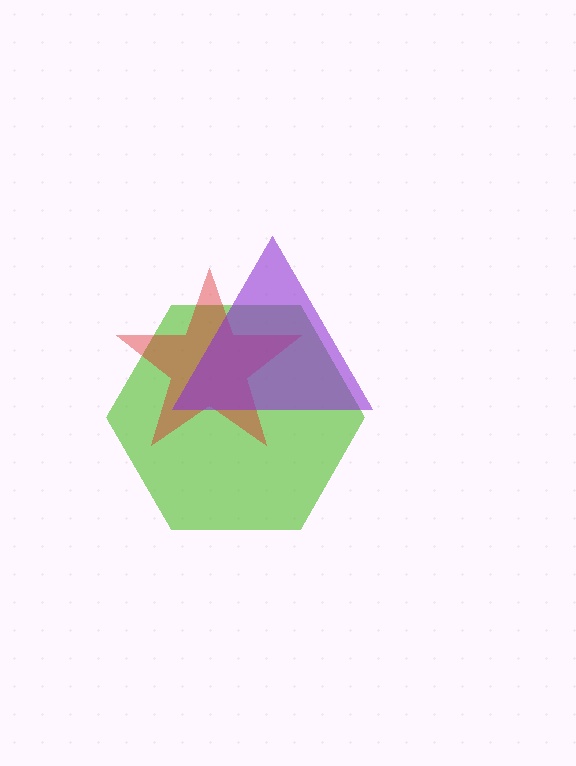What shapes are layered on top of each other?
The layered shapes are: a lime hexagon, a red star, a purple triangle.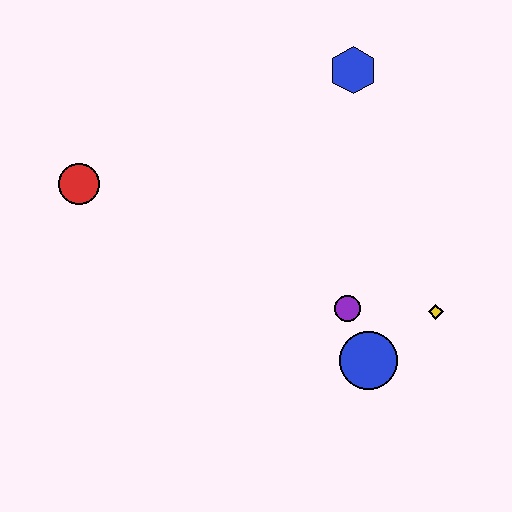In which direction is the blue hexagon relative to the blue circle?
The blue hexagon is above the blue circle.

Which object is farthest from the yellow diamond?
The red circle is farthest from the yellow diamond.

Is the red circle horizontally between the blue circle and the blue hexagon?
No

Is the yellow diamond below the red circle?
Yes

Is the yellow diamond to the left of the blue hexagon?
No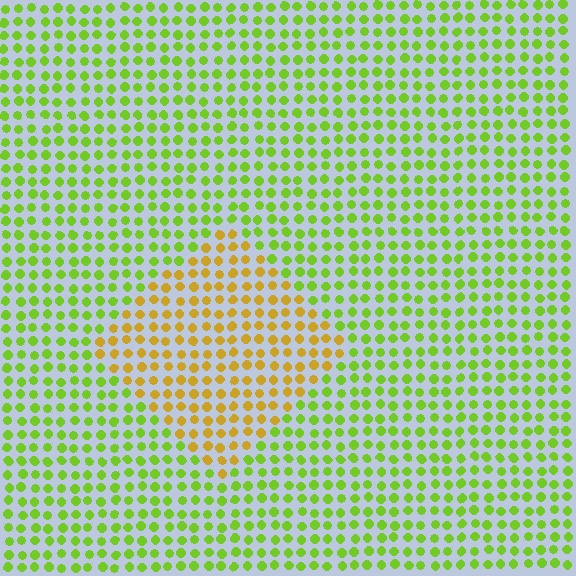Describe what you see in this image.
The image is filled with small lime elements in a uniform arrangement. A diamond-shaped region is visible where the elements are tinted to a slightly different hue, forming a subtle color boundary.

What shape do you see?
I see a diamond.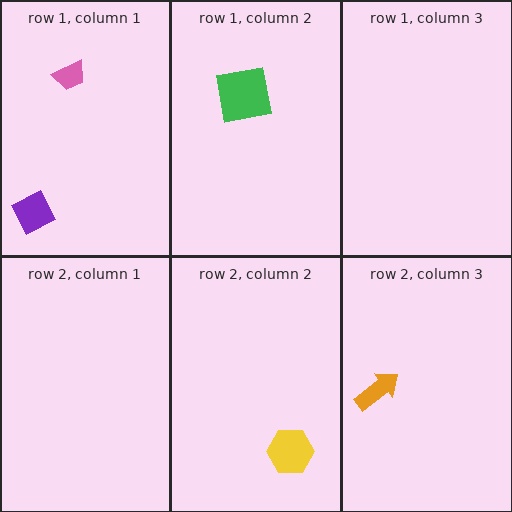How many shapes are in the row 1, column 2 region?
1.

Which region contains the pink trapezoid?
The row 1, column 1 region.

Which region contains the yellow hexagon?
The row 2, column 2 region.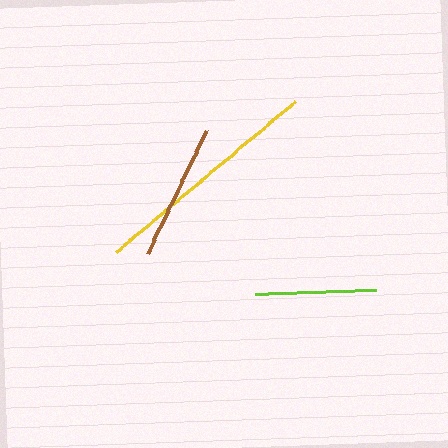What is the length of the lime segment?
The lime segment is approximately 121 pixels long.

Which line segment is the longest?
The yellow line is the longest at approximately 233 pixels.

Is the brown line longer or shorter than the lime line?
The brown line is longer than the lime line.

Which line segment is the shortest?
The lime line is the shortest at approximately 121 pixels.